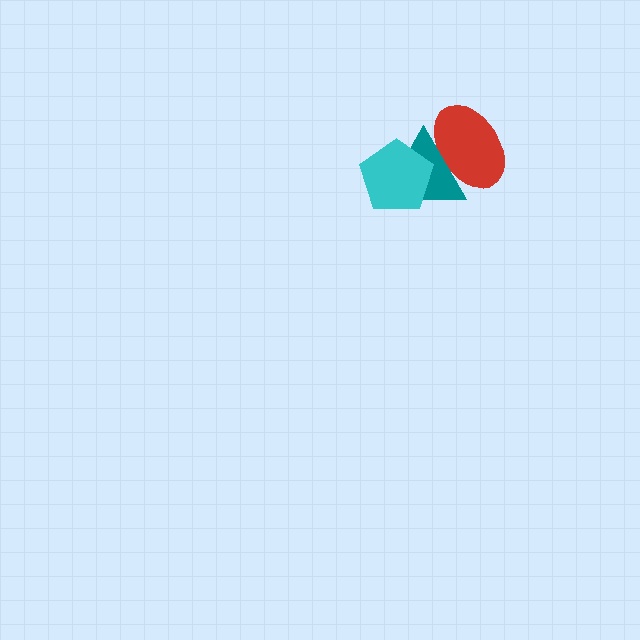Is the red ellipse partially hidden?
Yes, it is partially covered by another shape.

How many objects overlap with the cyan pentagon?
1 object overlaps with the cyan pentagon.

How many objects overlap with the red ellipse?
1 object overlaps with the red ellipse.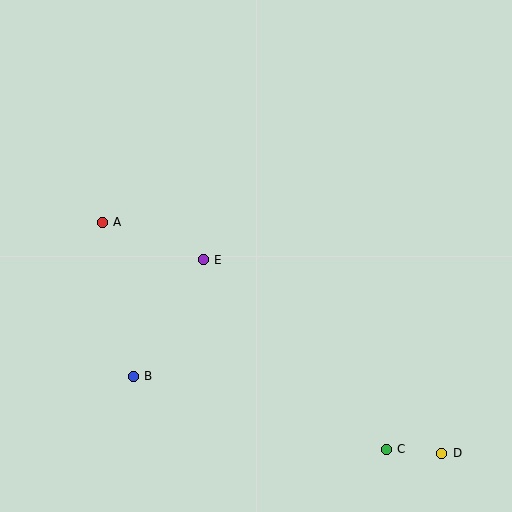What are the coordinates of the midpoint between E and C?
The midpoint between E and C is at (295, 354).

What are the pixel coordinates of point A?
Point A is at (102, 222).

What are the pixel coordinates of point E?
Point E is at (203, 260).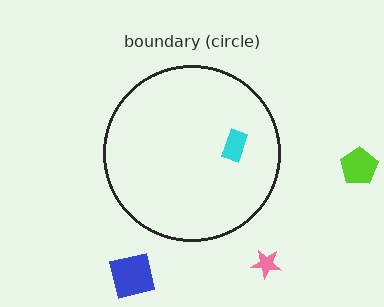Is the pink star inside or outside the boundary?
Outside.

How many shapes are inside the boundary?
1 inside, 3 outside.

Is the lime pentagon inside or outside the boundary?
Outside.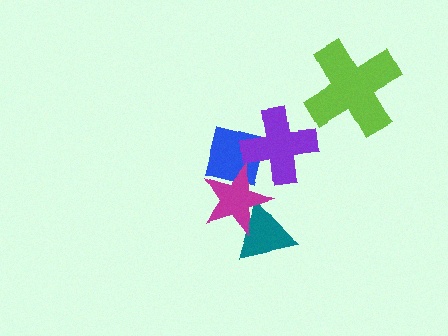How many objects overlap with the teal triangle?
1 object overlaps with the teal triangle.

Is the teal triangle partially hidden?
Yes, it is partially covered by another shape.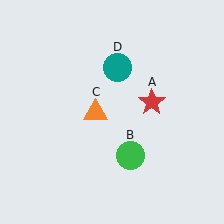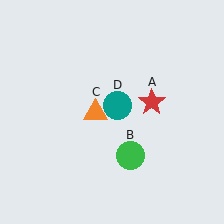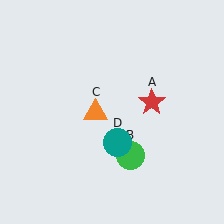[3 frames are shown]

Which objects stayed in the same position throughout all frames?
Red star (object A) and green circle (object B) and orange triangle (object C) remained stationary.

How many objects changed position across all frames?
1 object changed position: teal circle (object D).